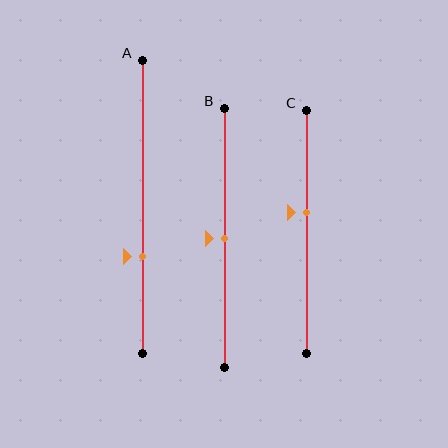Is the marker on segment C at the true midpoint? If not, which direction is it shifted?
No, the marker on segment C is shifted upward by about 8% of the segment length.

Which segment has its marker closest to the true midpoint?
Segment B has its marker closest to the true midpoint.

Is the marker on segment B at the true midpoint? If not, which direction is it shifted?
Yes, the marker on segment B is at the true midpoint.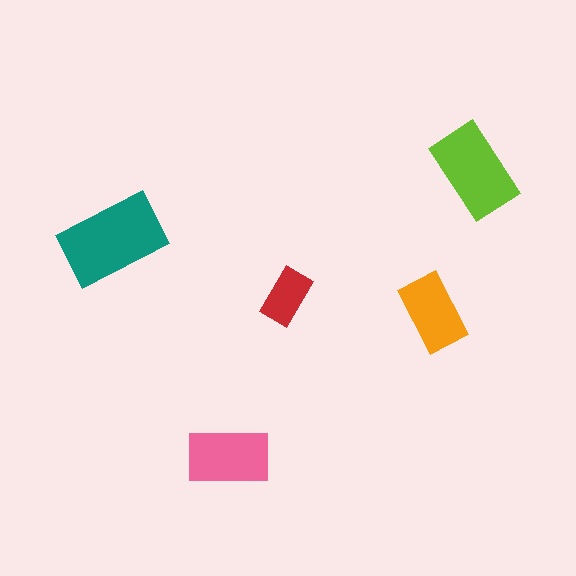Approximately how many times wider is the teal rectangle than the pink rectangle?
About 1.5 times wider.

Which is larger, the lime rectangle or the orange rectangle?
The lime one.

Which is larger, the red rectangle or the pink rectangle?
The pink one.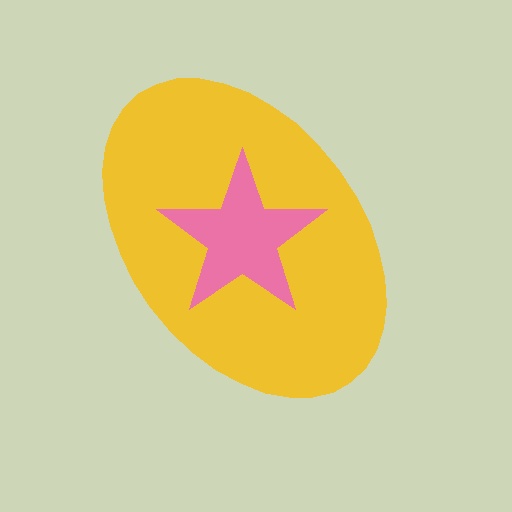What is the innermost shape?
The pink star.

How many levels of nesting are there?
2.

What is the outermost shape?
The yellow ellipse.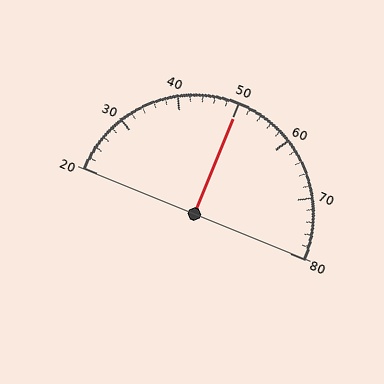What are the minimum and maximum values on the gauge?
The gauge ranges from 20 to 80.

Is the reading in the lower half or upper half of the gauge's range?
The reading is in the upper half of the range (20 to 80).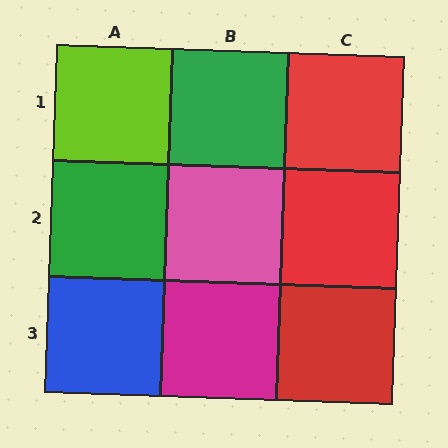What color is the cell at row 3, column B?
Magenta.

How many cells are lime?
1 cell is lime.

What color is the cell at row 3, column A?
Blue.